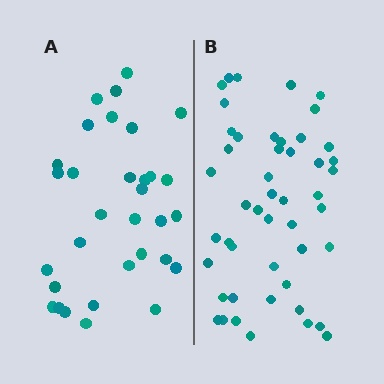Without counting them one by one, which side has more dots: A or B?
Region B (the right region) has more dots.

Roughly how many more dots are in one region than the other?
Region B has approximately 15 more dots than region A.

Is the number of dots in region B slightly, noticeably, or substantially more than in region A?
Region B has substantially more. The ratio is roughly 1.5 to 1.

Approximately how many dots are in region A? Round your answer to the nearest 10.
About 30 dots. (The exact count is 32, which rounds to 30.)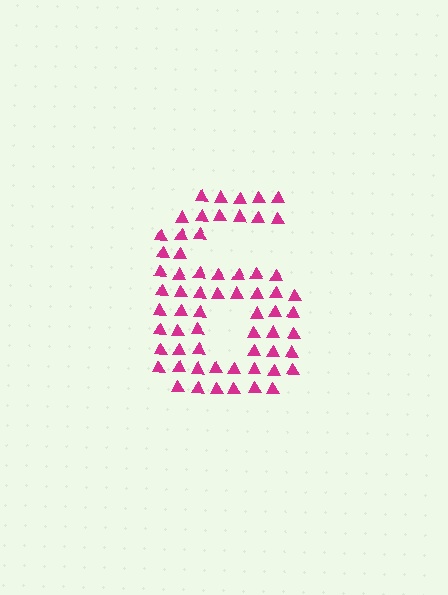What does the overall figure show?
The overall figure shows the digit 6.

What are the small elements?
The small elements are triangles.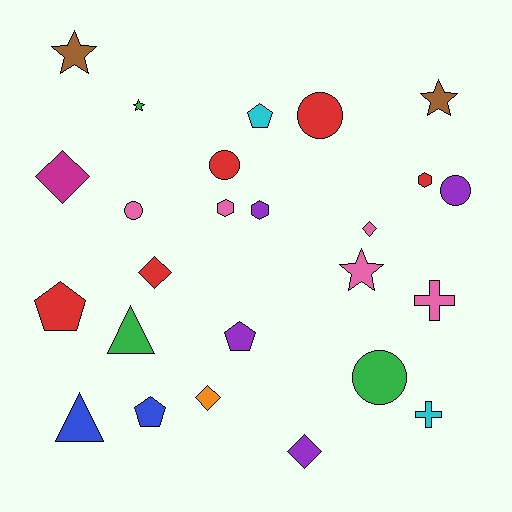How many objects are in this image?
There are 25 objects.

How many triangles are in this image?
There are 2 triangles.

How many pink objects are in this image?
There are 5 pink objects.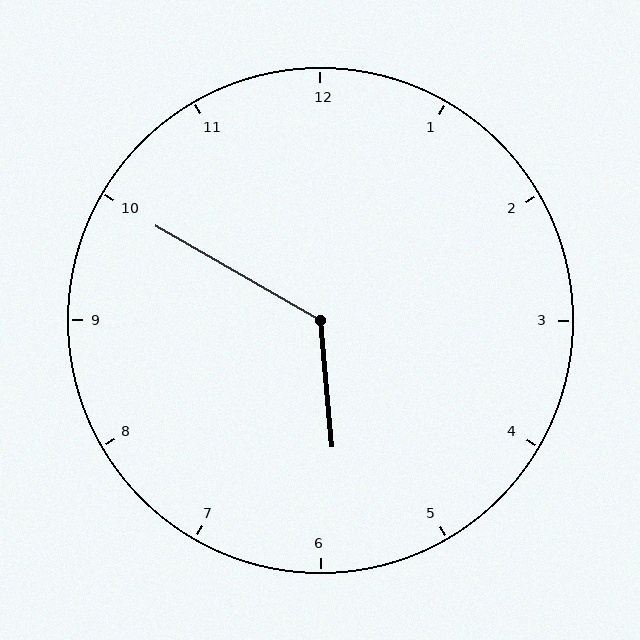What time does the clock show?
5:50.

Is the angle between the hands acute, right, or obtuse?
It is obtuse.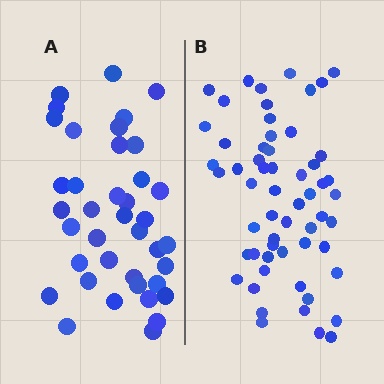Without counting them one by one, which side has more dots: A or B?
Region B (the right region) has more dots.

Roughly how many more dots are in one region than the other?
Region B has approximately 20 more dots than region A.